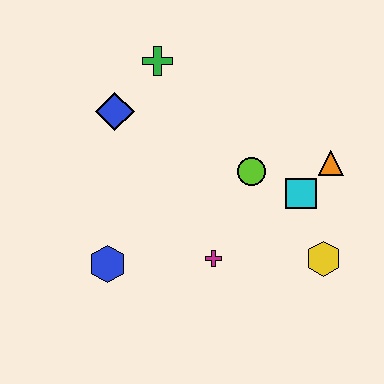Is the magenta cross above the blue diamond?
No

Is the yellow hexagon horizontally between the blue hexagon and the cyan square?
No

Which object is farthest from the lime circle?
The blue hexagon is farthest from the lime circle.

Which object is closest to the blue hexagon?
The magenta cross is closest to the blue hexagon.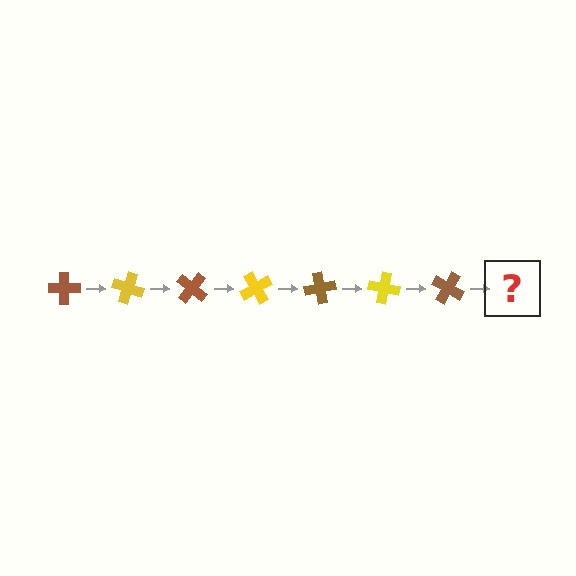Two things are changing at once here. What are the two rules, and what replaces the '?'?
The two rules are that it rotates 20 degrees each step and the color cycles through brown and yellow. The '?' should be a yellow cross, rotated 140 degrees from the start.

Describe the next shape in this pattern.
It should be a yellow cross, rotated 140 degrees from the start.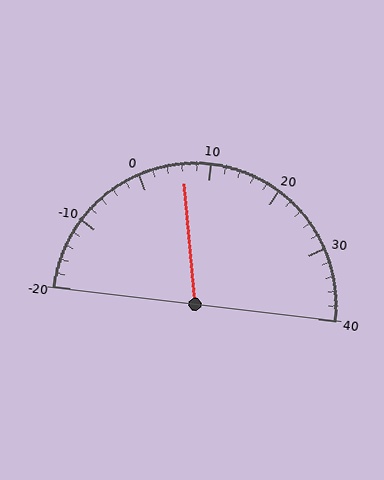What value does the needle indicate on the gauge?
The needle indicates approximately 6.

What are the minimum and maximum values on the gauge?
The gauge ranges from -20 to 40.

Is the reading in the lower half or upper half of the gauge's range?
The reading is in the lower half of the range (-20 to 40).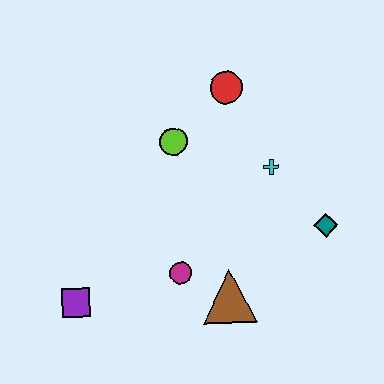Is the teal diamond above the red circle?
No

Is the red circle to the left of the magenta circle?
No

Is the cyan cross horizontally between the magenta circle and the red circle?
No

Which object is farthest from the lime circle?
The purple square is farthest from the lime circle.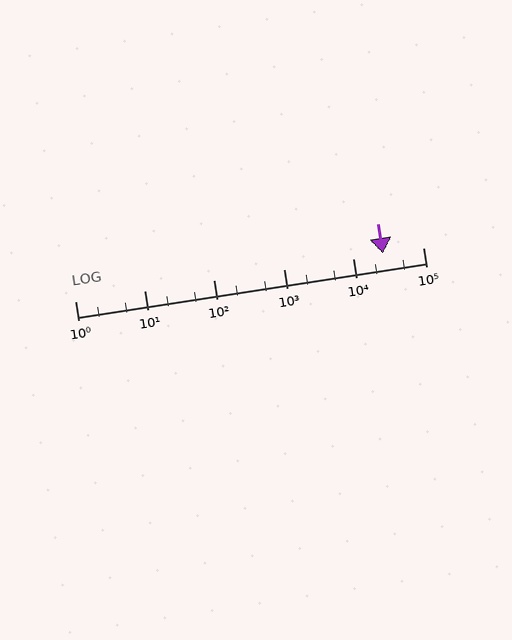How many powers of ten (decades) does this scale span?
The scale spans 5 decades, from 1 to 100000.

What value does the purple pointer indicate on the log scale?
The pointer indicates approximately 27000.